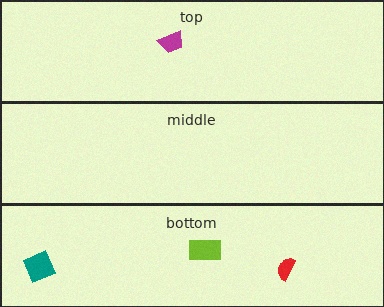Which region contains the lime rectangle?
The bottom region.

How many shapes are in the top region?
1.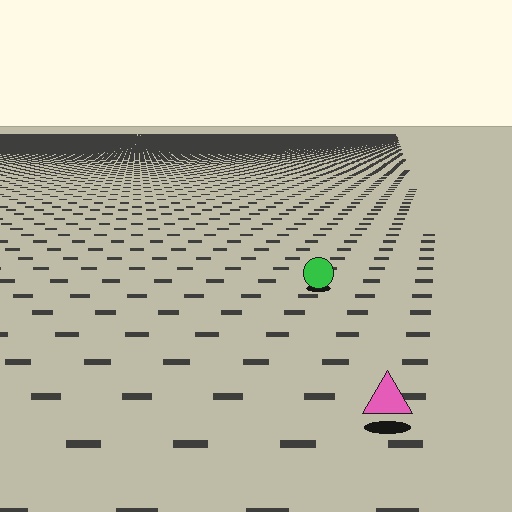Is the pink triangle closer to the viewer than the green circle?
Yes. The pink triangle is closer — you can tell from the texture gradient: the ground texture is coarser near it.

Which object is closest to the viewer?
The pink triangle is closest. The texture marks near it are larger and more spread out.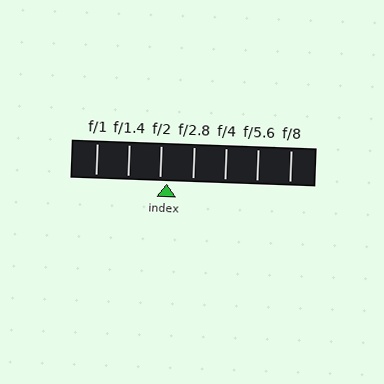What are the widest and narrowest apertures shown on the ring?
The widest aperture shown is f/1 and the narrowest is f/8.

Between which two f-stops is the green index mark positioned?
The index mark is between f/2 and f/2.8.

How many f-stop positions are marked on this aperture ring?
There are 7 f-stop positions marked.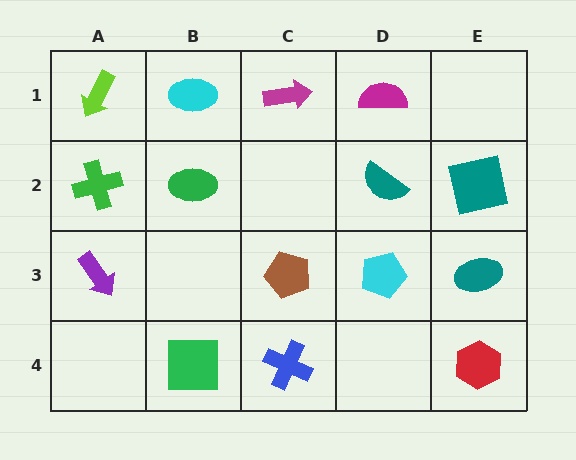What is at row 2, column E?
A teal square.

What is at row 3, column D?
A cyan pentagon.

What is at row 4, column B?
A green square.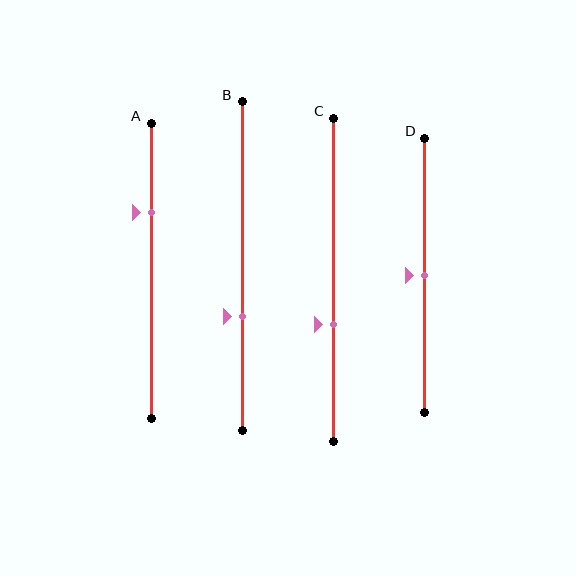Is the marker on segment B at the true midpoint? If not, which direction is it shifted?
No, the marker on segment B is shifted downward by about 16% of the segment length.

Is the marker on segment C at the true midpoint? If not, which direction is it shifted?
No, the marker on segment C is shifted downward by about 14% of the segment length.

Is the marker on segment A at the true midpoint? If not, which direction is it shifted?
No, the marker on segment A is shifted upward by about 20% of the segment length.